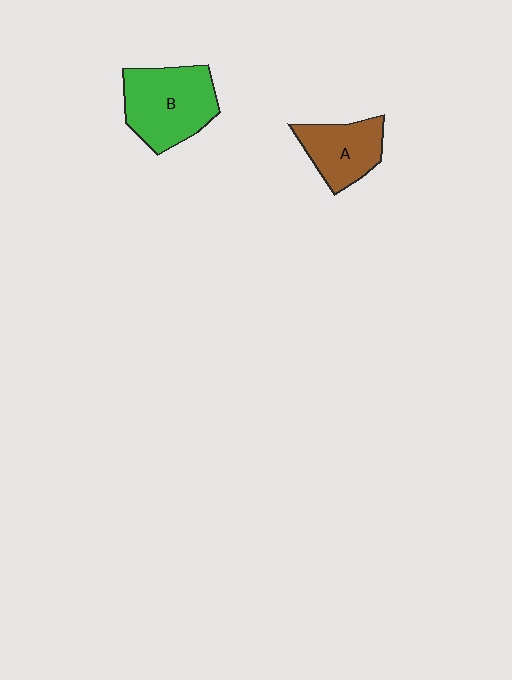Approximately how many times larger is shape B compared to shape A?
Approximately 1.4 times.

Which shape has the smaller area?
Shape A (brown).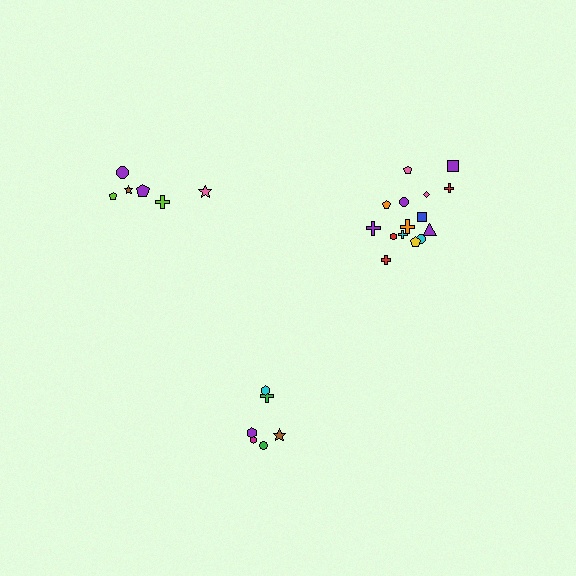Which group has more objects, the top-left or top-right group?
The top-right group.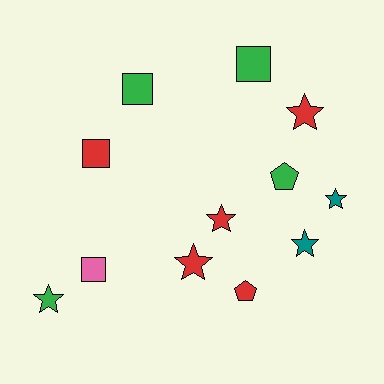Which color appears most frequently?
Red, with 5 objects.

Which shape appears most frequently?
Star, with 6 objects.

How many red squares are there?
There is 1 red square.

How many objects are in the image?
There are 12 objects.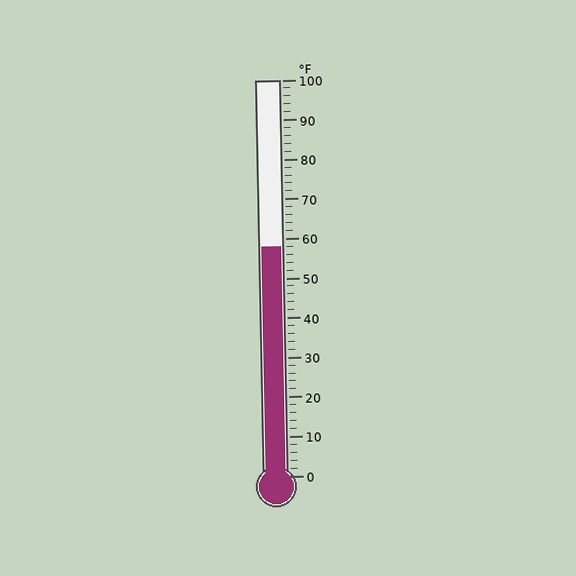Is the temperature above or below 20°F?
The temperature is above 20°F.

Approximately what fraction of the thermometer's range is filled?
The thermometer is filled to approximately 60% of its range.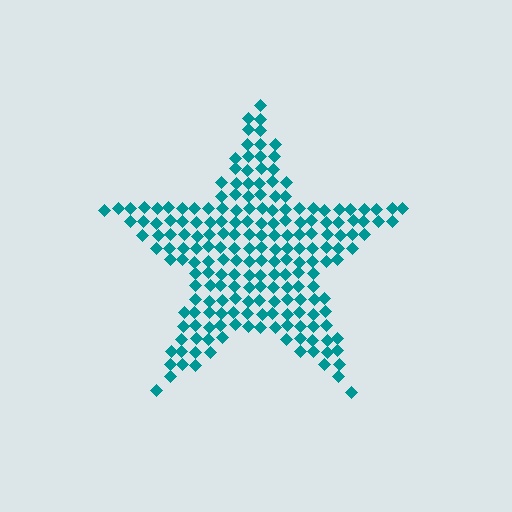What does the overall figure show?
The overall figure shows a star.